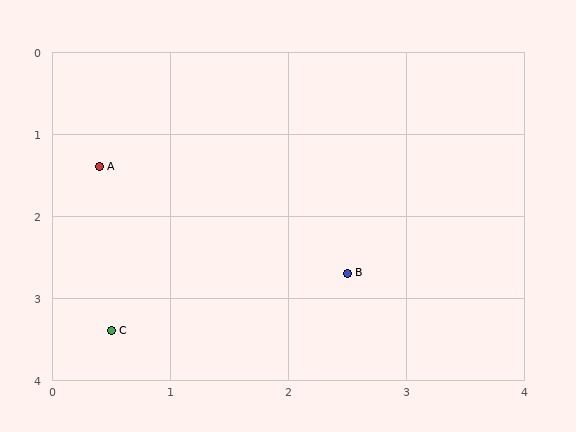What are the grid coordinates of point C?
Point C is at approximately (0.5, 3.4).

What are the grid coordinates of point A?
Point A is at approximately (0.4, 1.4).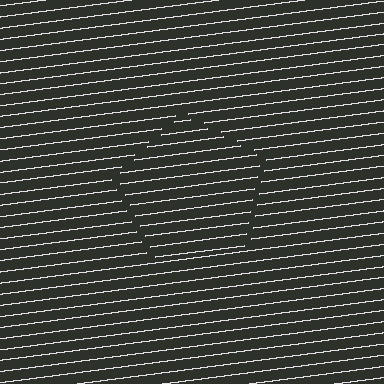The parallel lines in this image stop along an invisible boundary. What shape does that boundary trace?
An illusory pentagon. The interior of the shape contains the same grating, shifted by half a period — the contour is defined by the phase discontinuity where line-ends from the inner and outer gratings abut.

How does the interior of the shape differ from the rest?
The interior of the shape contains the same grating, shifted by half a period — the contour is defined by the phase discontinuity where line-ends from the inner and outer gratings abut.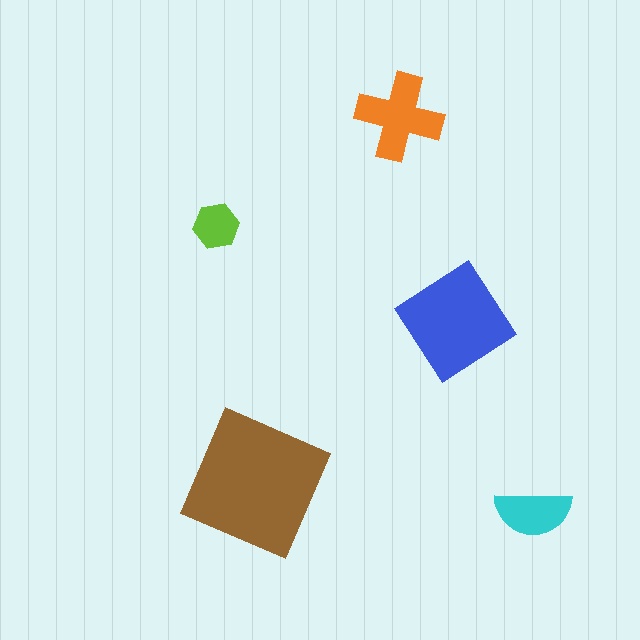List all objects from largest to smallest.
The brown square, the blue diamond, the orange cross, the cyan semicircle, the lime hexagon.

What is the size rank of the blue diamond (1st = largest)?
2nd.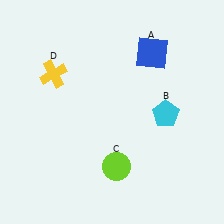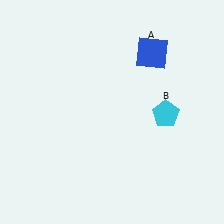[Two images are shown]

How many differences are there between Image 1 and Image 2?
There are 2 differences between the two images.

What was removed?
The lime circle (C), the yellow cross (D) were removed in Image 2.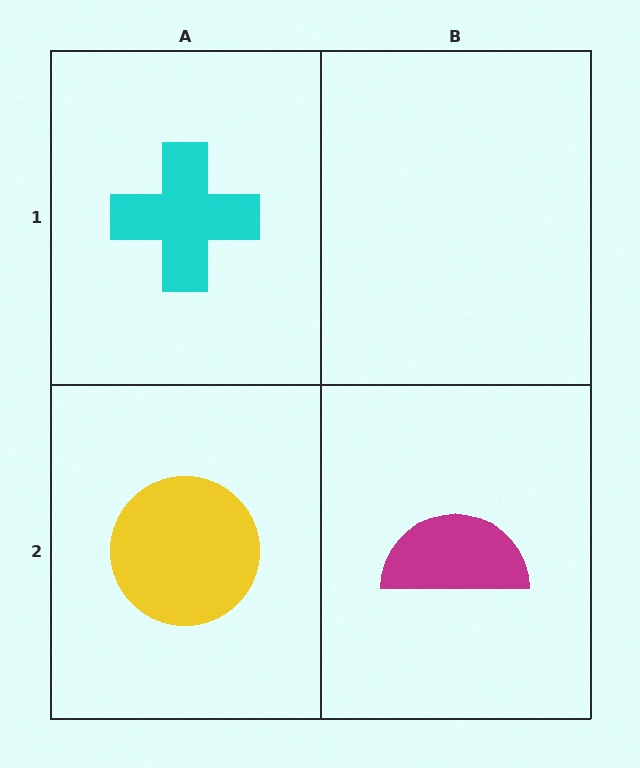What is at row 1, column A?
A cyan cross.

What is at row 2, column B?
A magenta semicircle.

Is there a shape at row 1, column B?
No, that cell is empty.